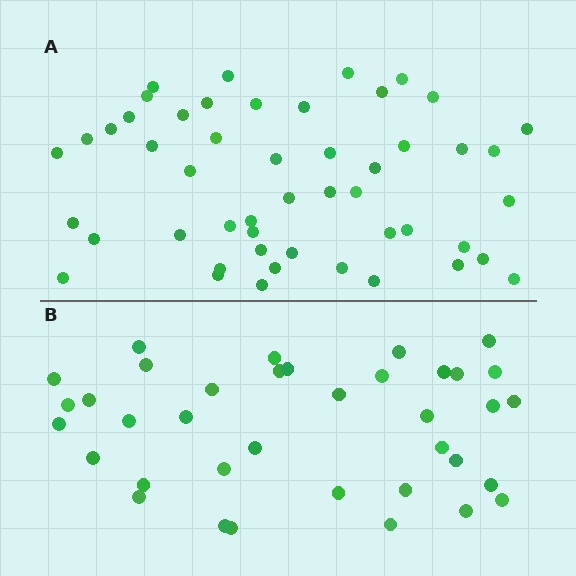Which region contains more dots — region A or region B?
Region A (the top region) has more dots.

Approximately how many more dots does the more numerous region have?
Region A has approximately 15 more dots than region B.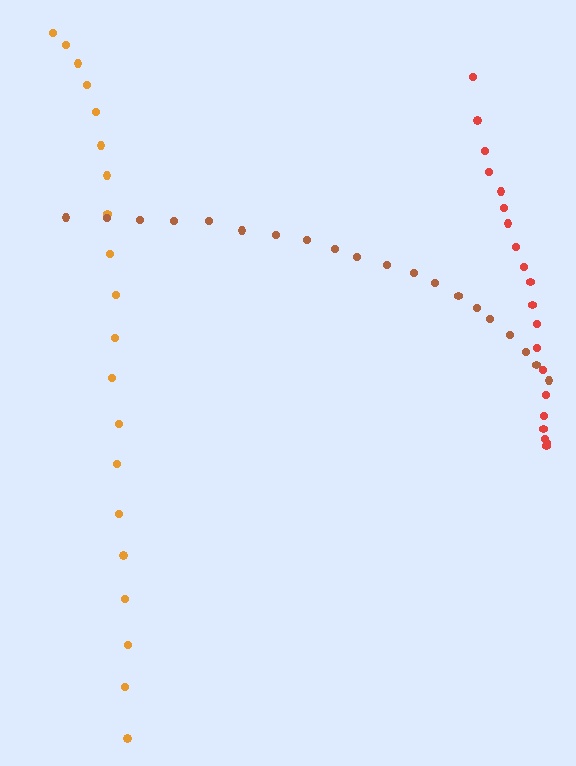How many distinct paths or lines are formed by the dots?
There are 3 distinct paths.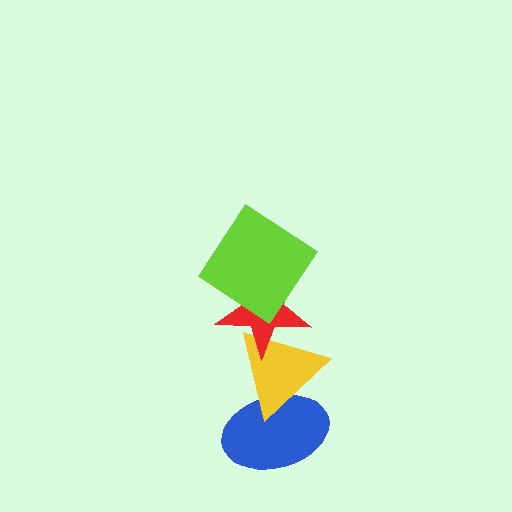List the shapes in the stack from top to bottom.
From top to bottom: the lime diamond, the red star, the yellow triangle, the blue ellipse.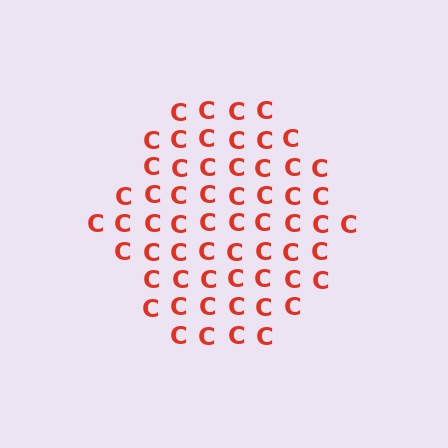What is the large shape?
The large shape is a hexagon.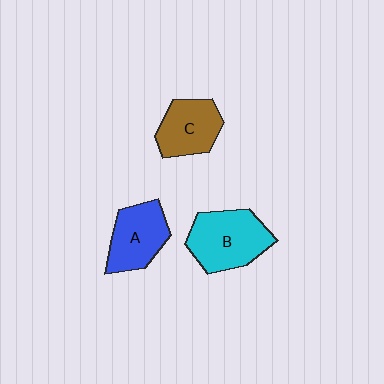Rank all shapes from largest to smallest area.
From largest to smallest: B (cyan), A (blue), C (brown).